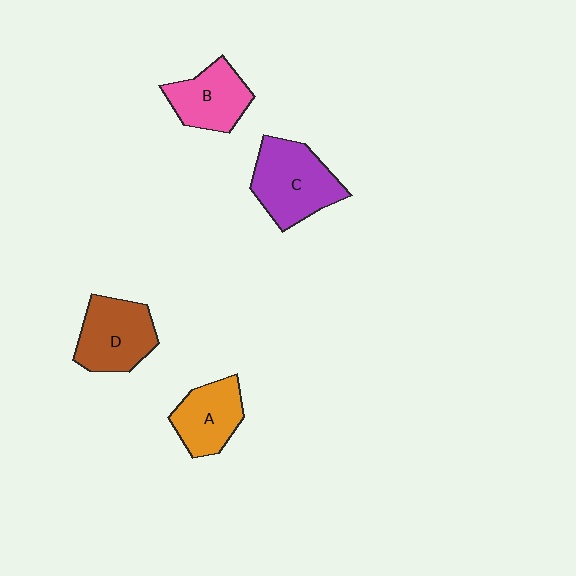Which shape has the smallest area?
Shape A (orange).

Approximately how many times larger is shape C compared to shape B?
Approximately 1.3 times.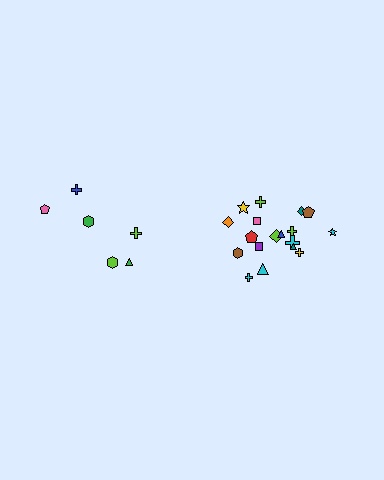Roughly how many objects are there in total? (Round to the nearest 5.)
Roughly 25 objects in total.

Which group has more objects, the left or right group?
The right group.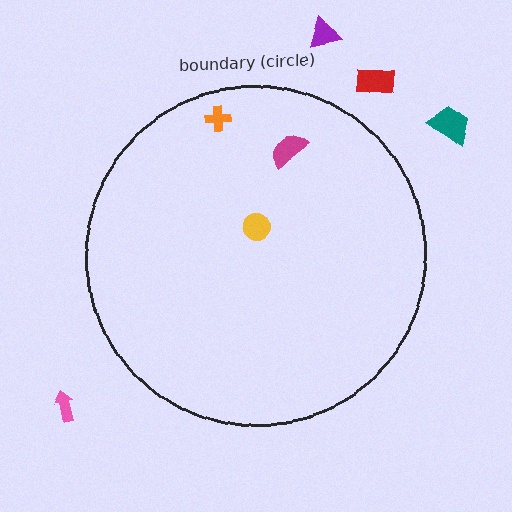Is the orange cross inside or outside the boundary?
Inside.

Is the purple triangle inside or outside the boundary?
Outside.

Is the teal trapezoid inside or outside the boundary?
Outside.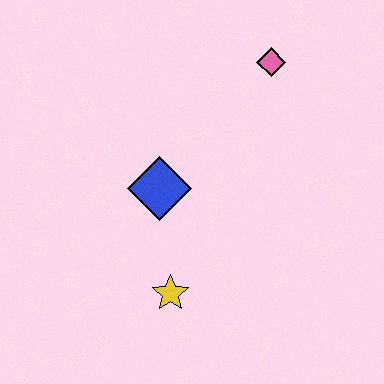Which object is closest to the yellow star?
The blue diamond is closest to the yellow star.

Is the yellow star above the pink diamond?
No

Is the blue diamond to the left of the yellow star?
Yes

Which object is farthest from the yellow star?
The pink diamond is farthest from the yellow star.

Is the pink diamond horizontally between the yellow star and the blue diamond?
No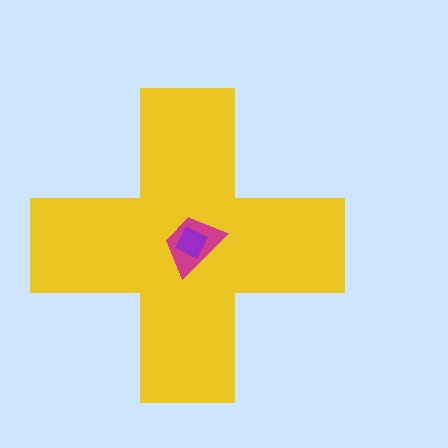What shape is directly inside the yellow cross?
The magenta trapezoid.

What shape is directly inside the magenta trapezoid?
The purple diamond.